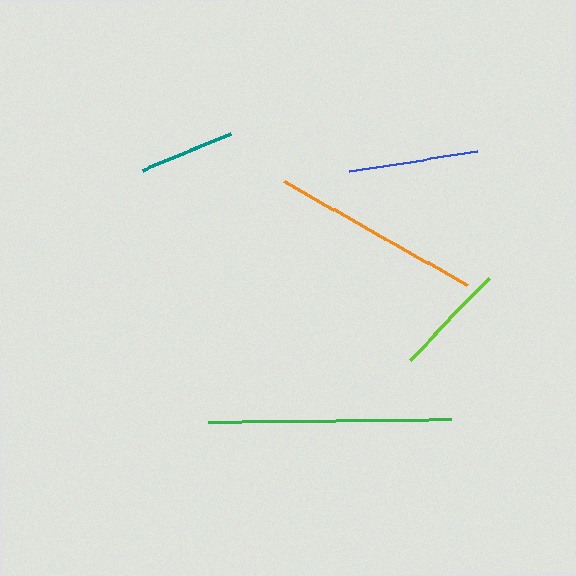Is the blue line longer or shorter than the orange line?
The orange line is longer than the blue line.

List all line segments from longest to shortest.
From longest to shortest: green, orange, blue, lime, teal.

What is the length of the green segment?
The green segment is approximately 243 pixels long.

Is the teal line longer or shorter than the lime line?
The lime line is longer than the teal line.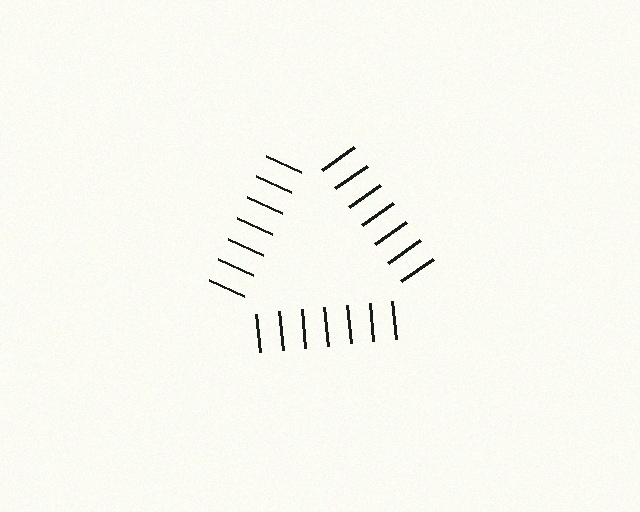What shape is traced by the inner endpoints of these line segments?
An illusory triangle — the line segments terminate on its edges but no continuous stroke is drawn.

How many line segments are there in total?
21 — 7 along each of the 3 edges.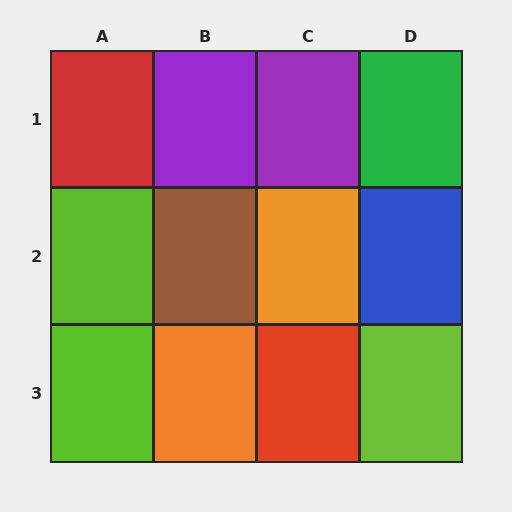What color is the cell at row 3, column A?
Lime.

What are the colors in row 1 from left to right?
Red, purple, purple, green.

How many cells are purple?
2 cells are purple.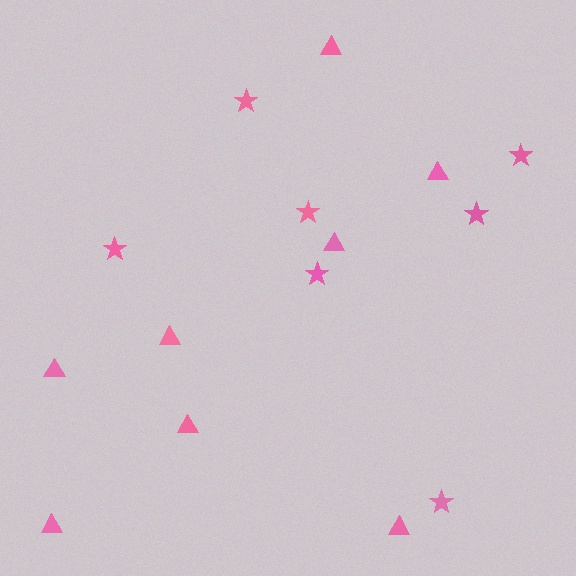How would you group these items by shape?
There are 2 groups: one group of stars (7) and one group of triangles (8).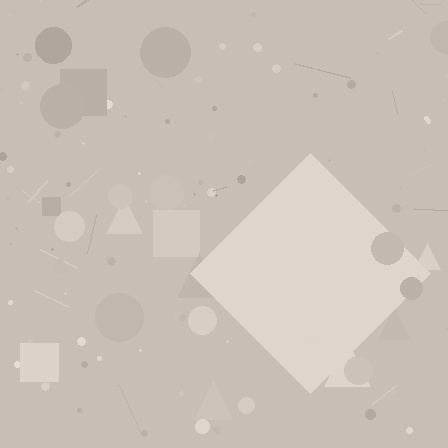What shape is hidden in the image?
A diamond is hidden in the image.